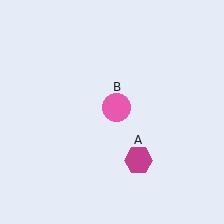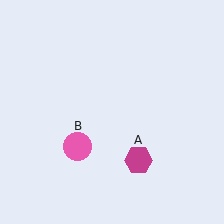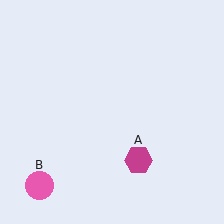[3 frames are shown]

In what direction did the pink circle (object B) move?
The pink circle (object B) moved down and to the left.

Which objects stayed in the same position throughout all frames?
Magenta hexagon (object A) remained stationary.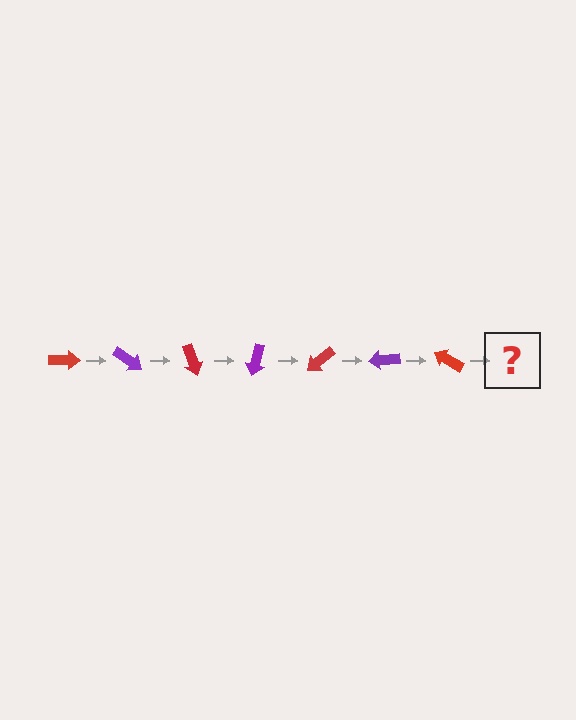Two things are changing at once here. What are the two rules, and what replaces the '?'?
The two rules are that it rotates 35 degrees each step and the color cycles through red and purple. The '?' should be a purple arrow, rotated 245 degrees from the start.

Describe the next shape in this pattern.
It should be a purple arrow, rotated 245 degrees from the start.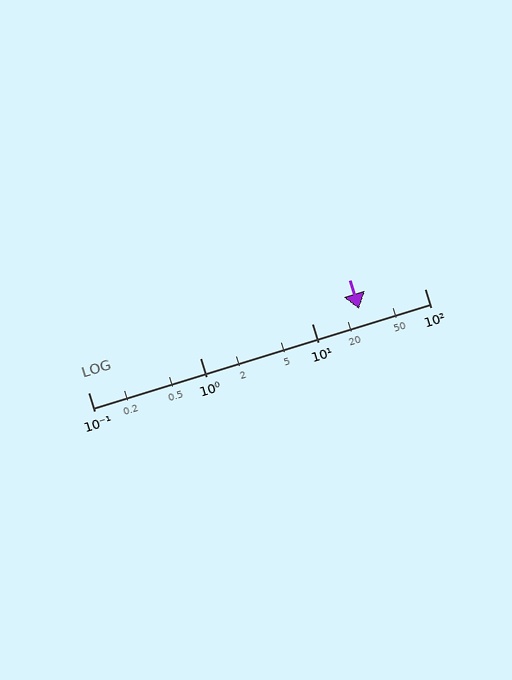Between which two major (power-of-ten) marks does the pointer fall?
The pointer is between 10 and 100.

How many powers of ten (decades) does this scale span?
The scale spans 3 decades, from 0.1 to 100.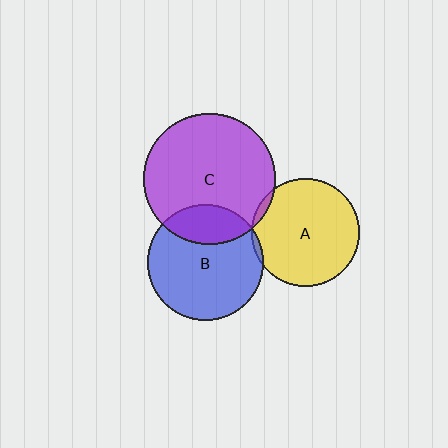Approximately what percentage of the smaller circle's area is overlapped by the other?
Approximately 5%.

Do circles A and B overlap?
Yes.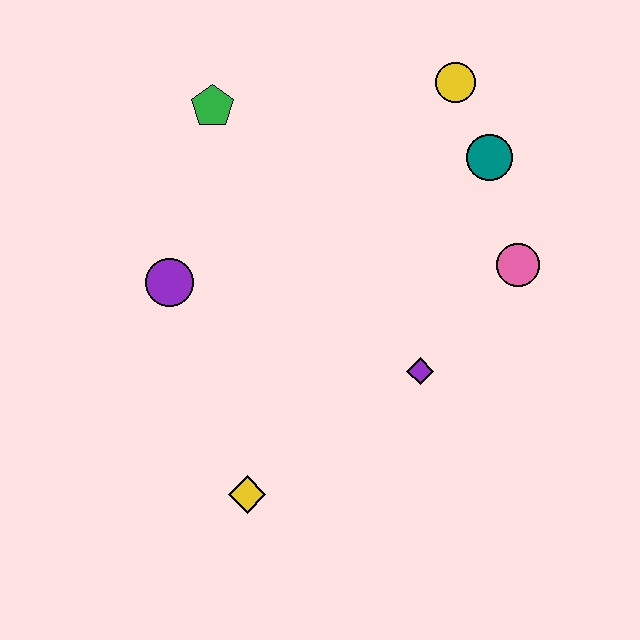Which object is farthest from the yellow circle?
The yellow diamond is farthest from the yellow circle.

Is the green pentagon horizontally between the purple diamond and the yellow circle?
No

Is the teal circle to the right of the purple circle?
Yes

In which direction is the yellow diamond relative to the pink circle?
The yellow diamond is to the left of the pink circle.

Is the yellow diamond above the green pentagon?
No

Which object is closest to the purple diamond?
The pink circle is closest to the purple diamond.